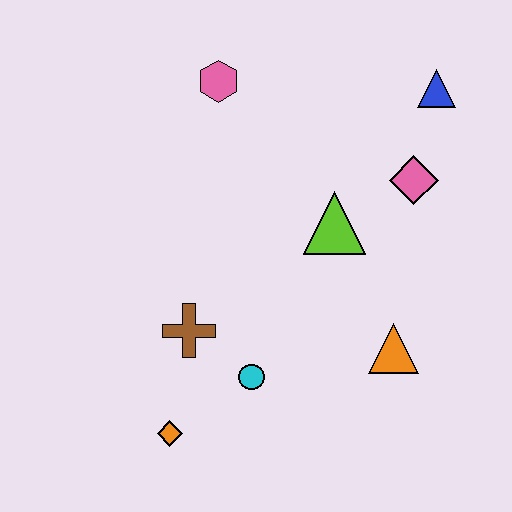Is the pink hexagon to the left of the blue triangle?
Yes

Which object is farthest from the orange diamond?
The blue triangle is farthest from the orange diamond.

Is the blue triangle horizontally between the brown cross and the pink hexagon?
No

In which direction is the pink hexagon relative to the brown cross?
The pink hexagon is above the brown cross.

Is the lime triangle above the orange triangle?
Yes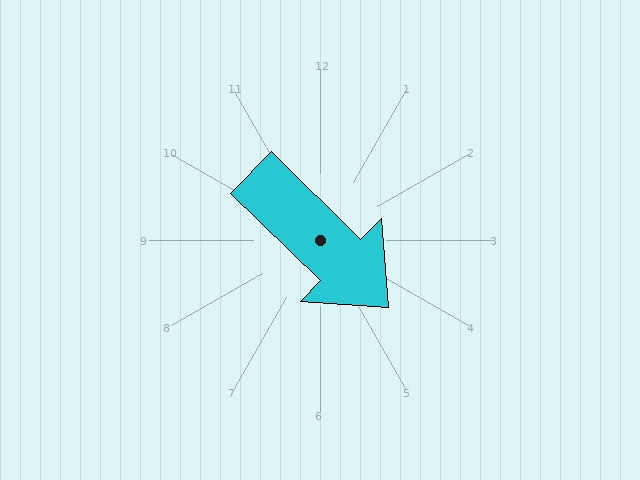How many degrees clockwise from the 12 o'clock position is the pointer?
Approximately 134 degrees.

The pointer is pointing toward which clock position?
Roughly 4 o'clock.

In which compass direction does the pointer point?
Southeast.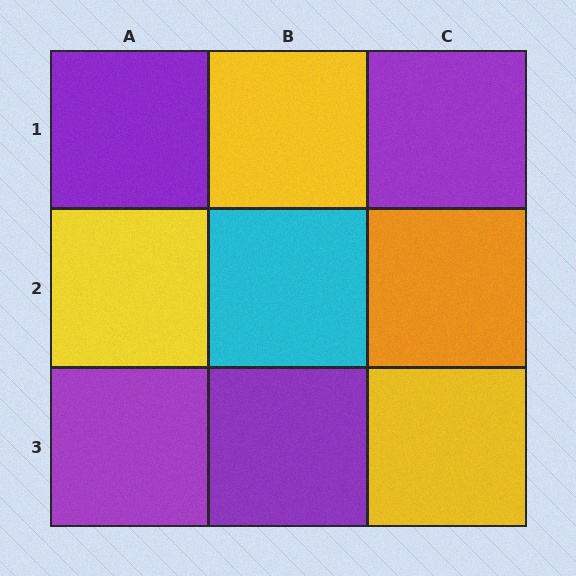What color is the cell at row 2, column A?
Yellow.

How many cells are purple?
4 cells are purple.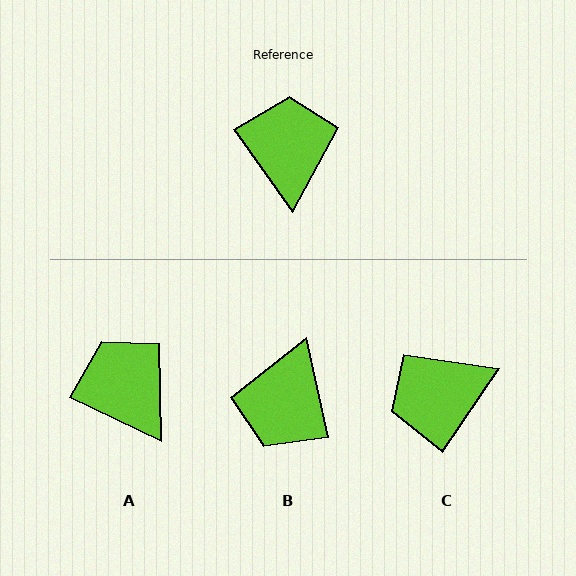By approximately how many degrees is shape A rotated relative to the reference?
Approximately 30 degrees counter-clockwise.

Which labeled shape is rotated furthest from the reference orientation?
B, about 157 degrees away.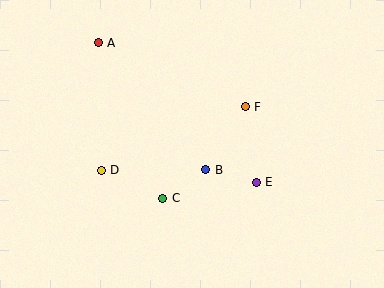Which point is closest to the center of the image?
Point B at (206, 170) is closest to the center.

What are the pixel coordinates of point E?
Point E is at (256, 182).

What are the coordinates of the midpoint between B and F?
The midpoint between B and F is at (225, 138).